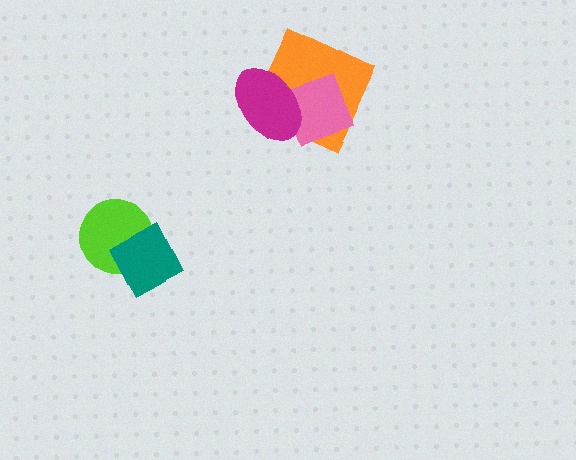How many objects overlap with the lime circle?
1 object overlaps with the lime circle.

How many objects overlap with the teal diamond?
1 object overlaps with the teal diamond.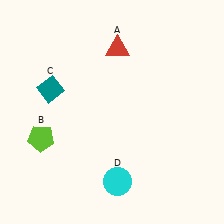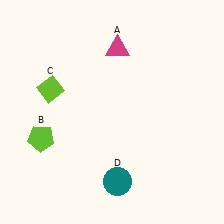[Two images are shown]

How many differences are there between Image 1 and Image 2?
There are 3 differences between the two images.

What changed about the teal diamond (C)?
In Image 1, C is teal. In Image 2, it changed to lime.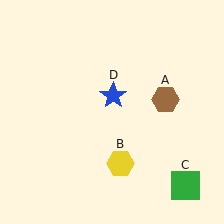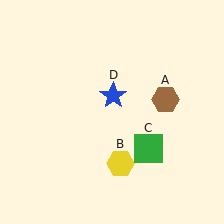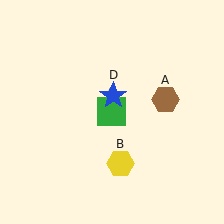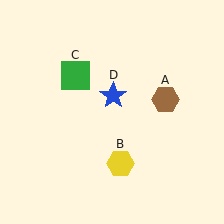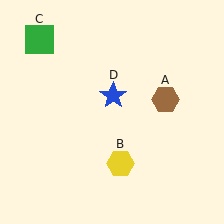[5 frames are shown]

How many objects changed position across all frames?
1 object changed position: green square (object C).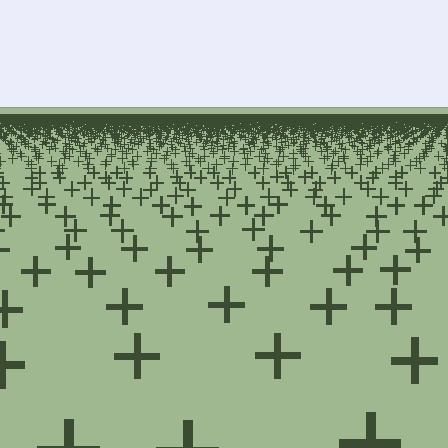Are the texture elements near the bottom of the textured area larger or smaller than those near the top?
Larger. Near the bottom, elements are closer to the viewer and appear at a bigger on-screen size.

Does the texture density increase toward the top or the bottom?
Density increases toward the top.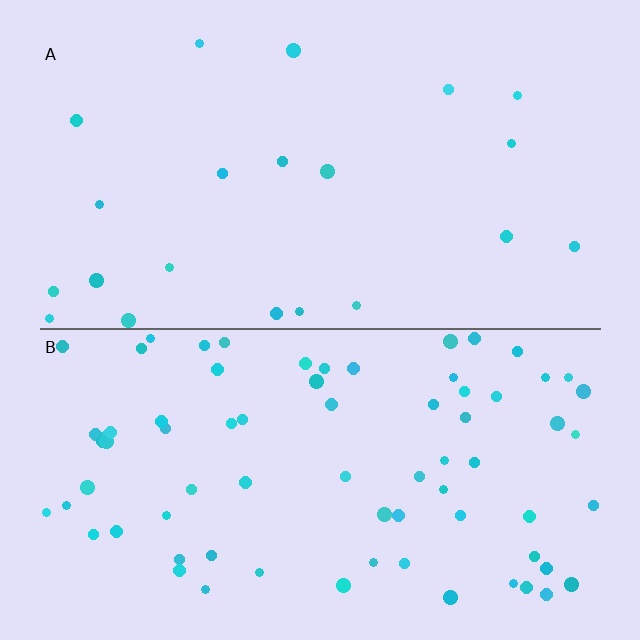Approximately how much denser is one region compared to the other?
Approximately 3.5× — region B over region A.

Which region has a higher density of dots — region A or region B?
B (the bottom).